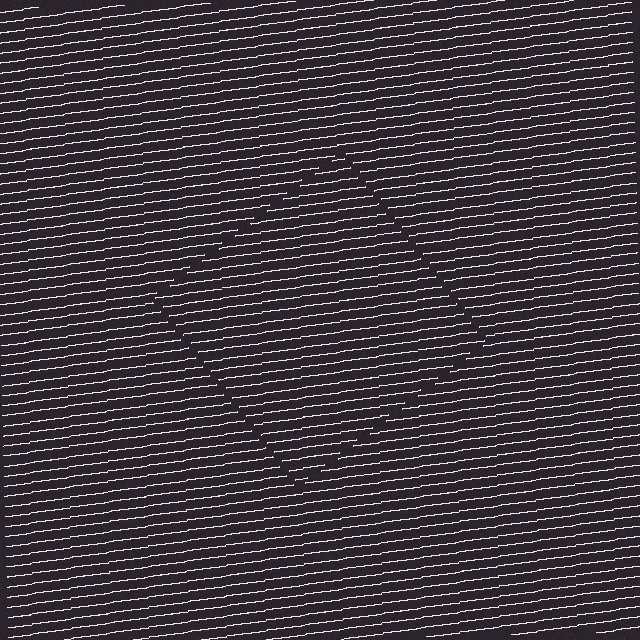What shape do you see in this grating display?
An illusory square. The interior of the shape contains the same grating, shifted by half a period — the contour is defined by the phase discontinuity where line-ends from the inner and outer gratings abut.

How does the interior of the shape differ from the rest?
The interior of the shape contains the same grating, shifted by half a period — the contour is defined by the phase discontinuity where line-ends from the inner and outer gratings abut.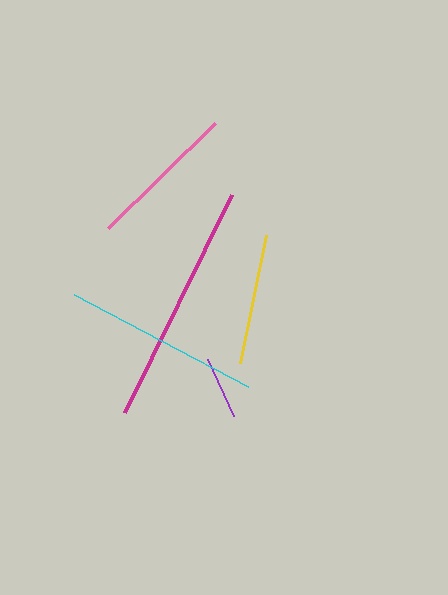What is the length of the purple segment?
The purple segment is approximately 62 pixels long.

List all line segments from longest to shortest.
From longest to shortest: magenta, cyan, pink, yellow, purple.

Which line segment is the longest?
The magenta line is the longest at approximately 243 pixels.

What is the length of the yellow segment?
The yellow segment is approximately 131 pixels long.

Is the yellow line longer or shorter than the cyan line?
The cyan line is longer than the yellow line.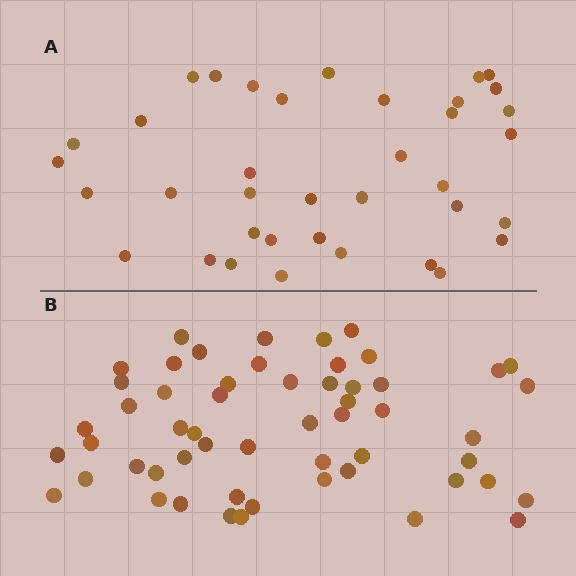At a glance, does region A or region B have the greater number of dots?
Region B (the bottom region) has more dots.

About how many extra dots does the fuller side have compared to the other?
Region B has approximately 20 more dots than region A.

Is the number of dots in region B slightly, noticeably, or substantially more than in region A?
Region B has substantially more. The ratio is roughly 1.5 to 1.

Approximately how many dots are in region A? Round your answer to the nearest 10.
About 40 dots. (The exact count is 37, which rounds to 40.)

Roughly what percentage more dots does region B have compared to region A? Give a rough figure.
About 50% more.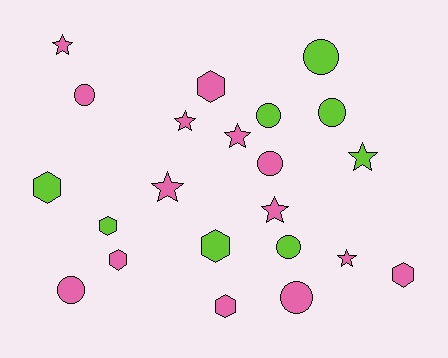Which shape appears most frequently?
Circle, with 8 objects.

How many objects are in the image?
There are 22 objects.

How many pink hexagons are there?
There are 4 pink hexagons.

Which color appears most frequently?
Pink, with 14 objects.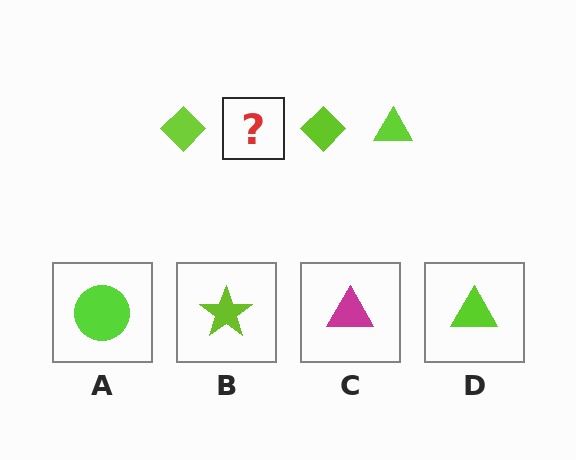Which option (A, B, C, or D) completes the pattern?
D.